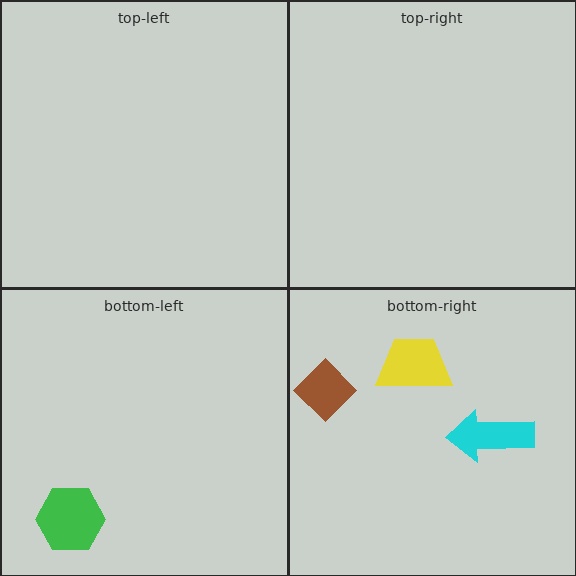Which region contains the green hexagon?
The bottom-left region.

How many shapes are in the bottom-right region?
3.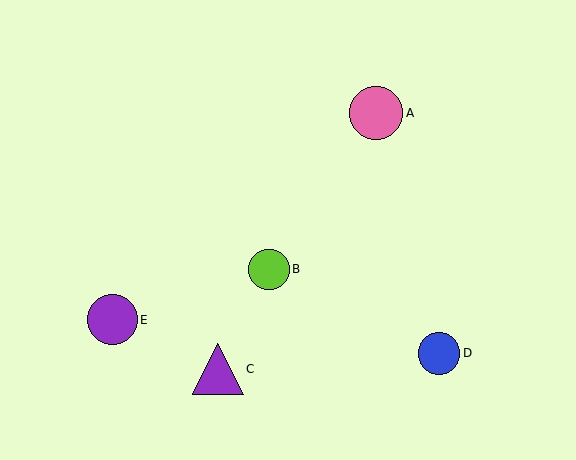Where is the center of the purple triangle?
The center of the purple triangle is at (218, 369).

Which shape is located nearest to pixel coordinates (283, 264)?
The lime circle (labeled B) at (269, 269) is nearest to that location.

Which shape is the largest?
The pink circle (labeled A) is the largest.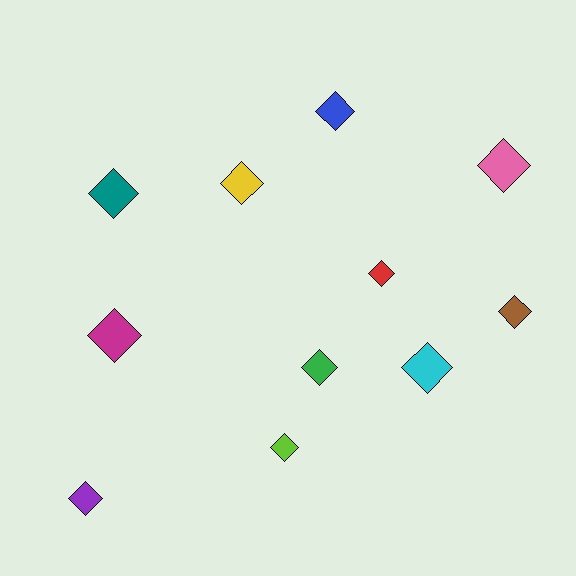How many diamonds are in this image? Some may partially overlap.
There are 11 diamonds.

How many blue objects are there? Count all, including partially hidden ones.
There is 1 blue object.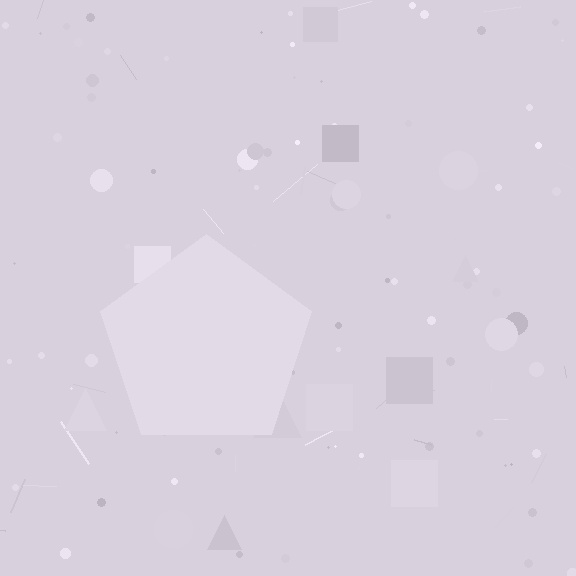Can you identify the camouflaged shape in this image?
The camouflaged shape is a pentagon.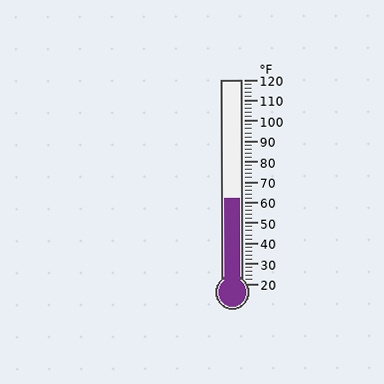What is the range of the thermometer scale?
The thermometer scale ranges from 20°F to 120°F.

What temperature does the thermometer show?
The thermometer shows approximately 62°F.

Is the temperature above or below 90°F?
The temperature is below 90°F.